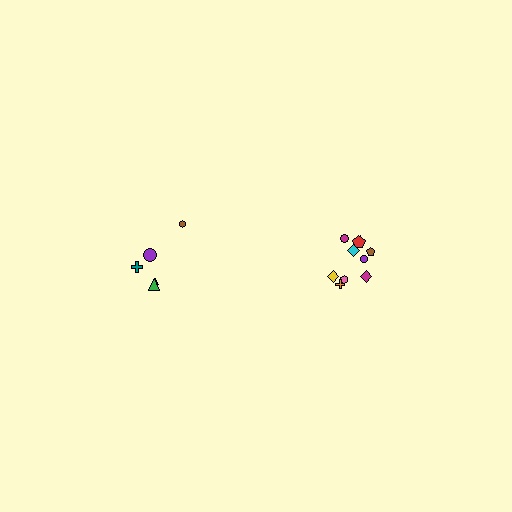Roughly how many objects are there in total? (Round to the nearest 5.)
Roughly 15 objects in total.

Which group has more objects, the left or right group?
The right group.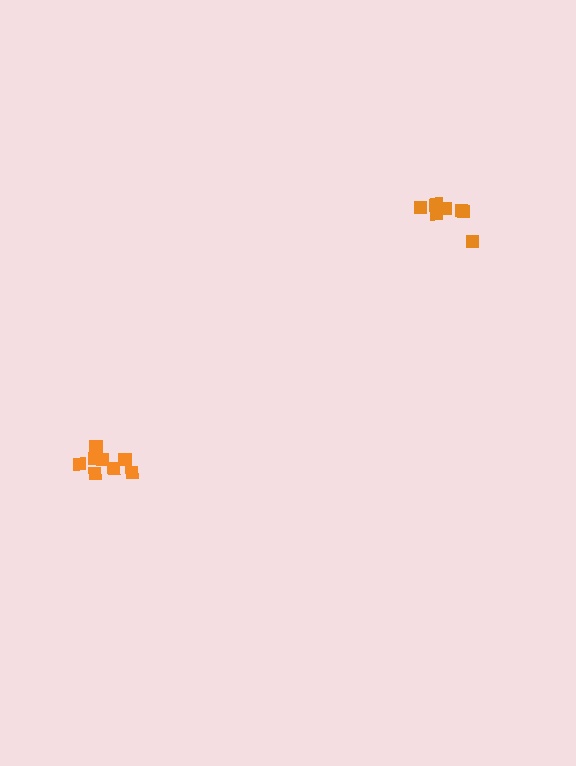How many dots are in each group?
Group 1: 8 dots, Group 2: 8 dots (16 total).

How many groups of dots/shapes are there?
There are 2 groups.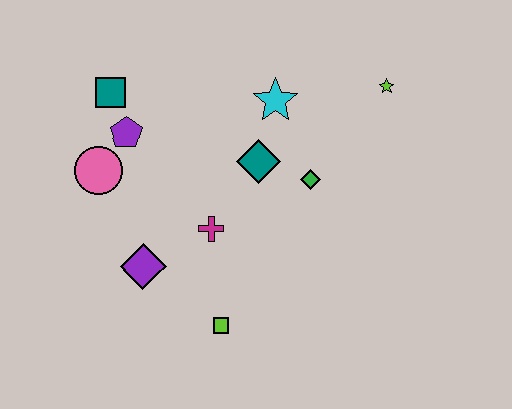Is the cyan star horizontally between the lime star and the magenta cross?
Yes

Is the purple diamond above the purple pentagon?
No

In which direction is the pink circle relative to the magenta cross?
The pink circle is to the left of the magenta cross.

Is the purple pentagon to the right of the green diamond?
No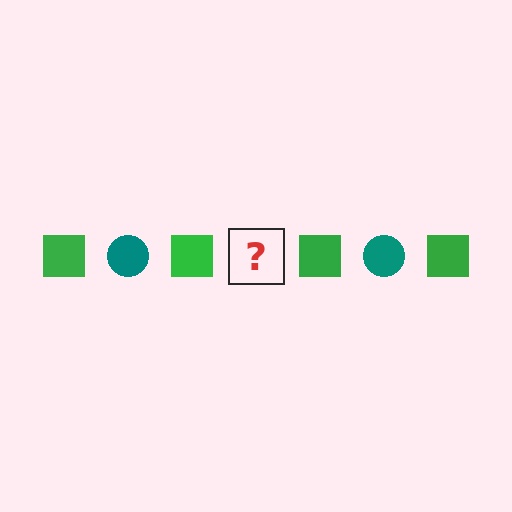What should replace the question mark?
The question mark should be replaced with a teal circle.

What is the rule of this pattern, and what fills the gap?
The rule is that the pattern alternates between green square and teal circle. The gap should be filled with a teal circle.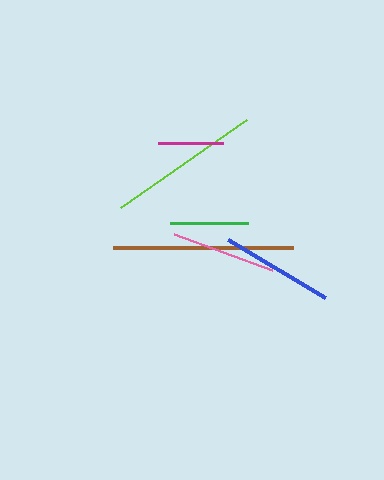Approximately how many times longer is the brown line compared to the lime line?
The brown line is approximately 1.2 times the length of the lime line.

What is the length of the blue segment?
The blue segment is approximately 113 pixels long.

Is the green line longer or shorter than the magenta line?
The green line is longer than the magenta line.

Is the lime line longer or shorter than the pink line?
The lime line is longer than the pink line.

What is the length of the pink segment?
The pink segment is approximately 104 pixels long.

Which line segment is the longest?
The brown line is the longest at approximately 179 pixels.